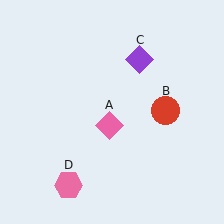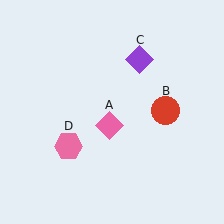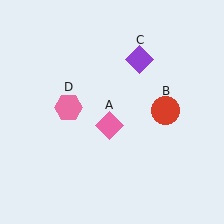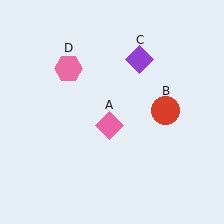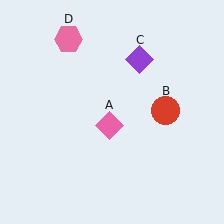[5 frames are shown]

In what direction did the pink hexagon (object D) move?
The pink hexagon (object D) moved up.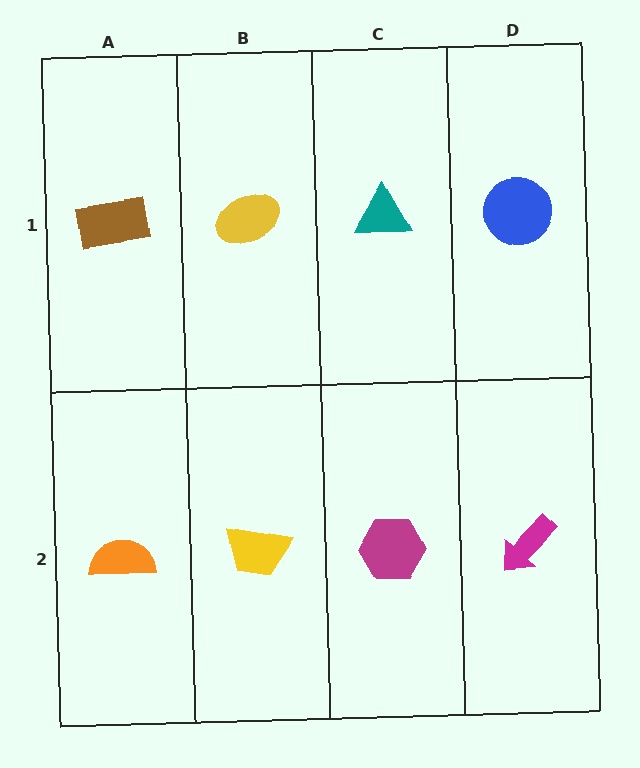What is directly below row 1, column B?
A yellow trapezoid.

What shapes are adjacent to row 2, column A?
A brown rectangle (row 1, column A), a yellow trapezoid (row 2, column B).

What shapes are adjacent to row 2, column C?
A teal triangle (row 1, column C), a yellow trapezoid (row 2, column B), a magenta arrow (row 2, column D).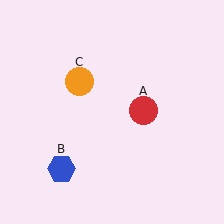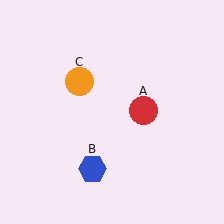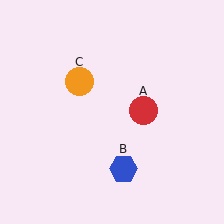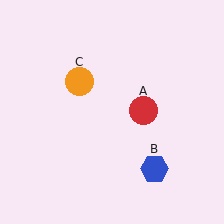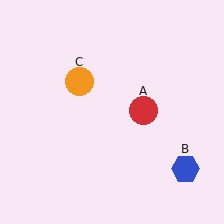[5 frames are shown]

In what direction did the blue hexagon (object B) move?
The blue hexagon (object B) moved right.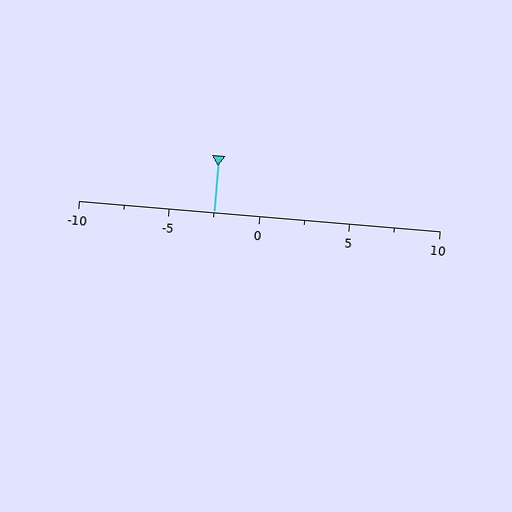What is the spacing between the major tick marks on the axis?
The major ticks are spaced 5 apart.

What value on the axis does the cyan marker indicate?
The marker indicates approximately -2.5.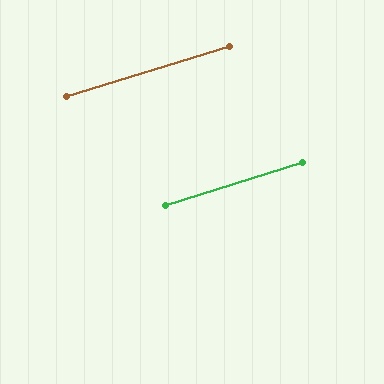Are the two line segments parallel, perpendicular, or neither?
Parallel — their directions differ by only 0.2°.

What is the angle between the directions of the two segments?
Approximately 0 degrees.